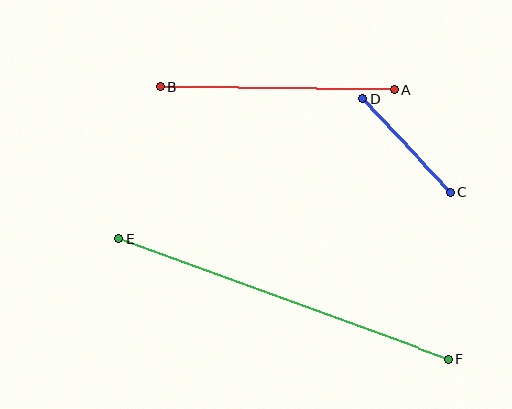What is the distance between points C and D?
The distance is approximately 127 pixels.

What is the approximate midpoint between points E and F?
The midpoint is at approximately (283, 298) pixels.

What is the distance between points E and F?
The distance is approximately 351 pixels.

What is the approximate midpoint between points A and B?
The midpoint is at approximately (278, 88) pixels.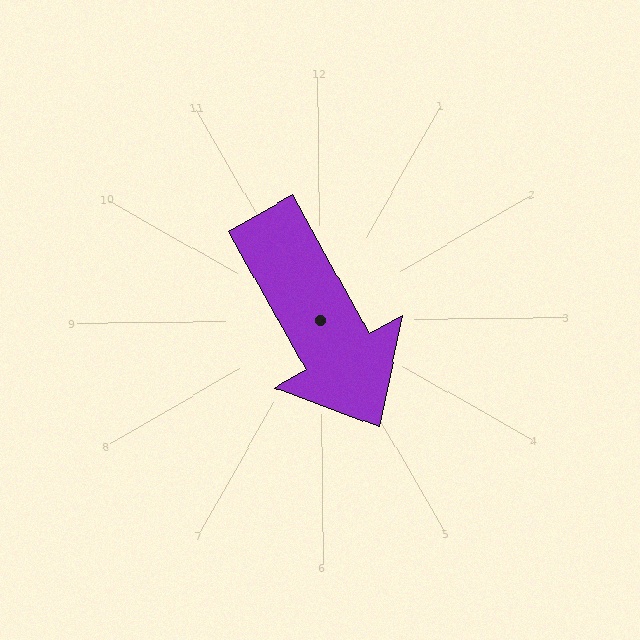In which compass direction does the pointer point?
Southeast.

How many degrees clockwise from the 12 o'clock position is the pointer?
Approximately 151 degrees.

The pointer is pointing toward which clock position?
Roughly 5 o'clock.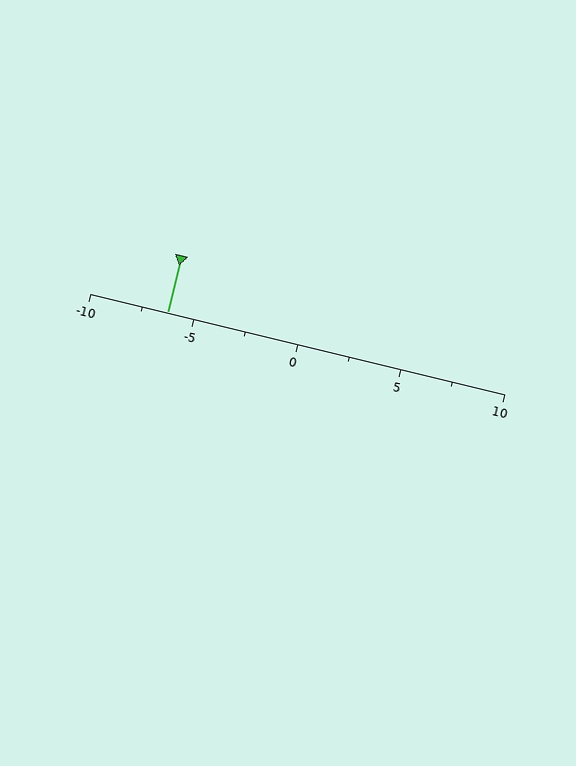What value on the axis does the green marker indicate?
The marker indicates approximately -6.2.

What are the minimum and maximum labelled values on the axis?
The axis runs from -10 to 10.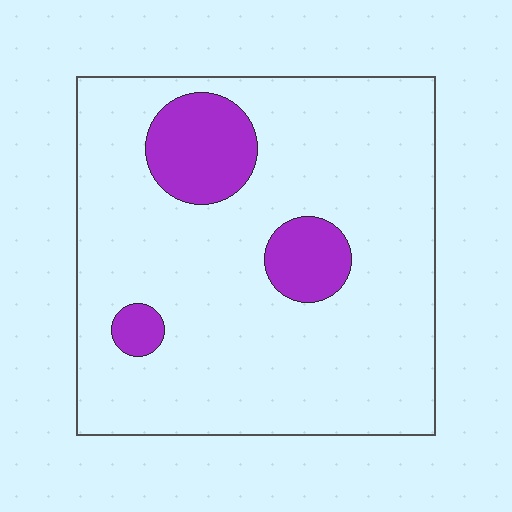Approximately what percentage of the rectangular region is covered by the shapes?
Approximately 15%.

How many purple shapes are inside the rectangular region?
3.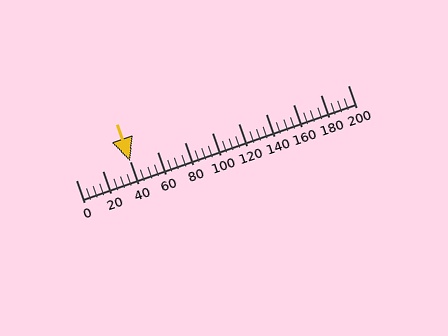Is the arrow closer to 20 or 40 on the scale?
The arrow is closer to 40.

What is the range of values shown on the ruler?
The ruler shows values from 0 to 200.